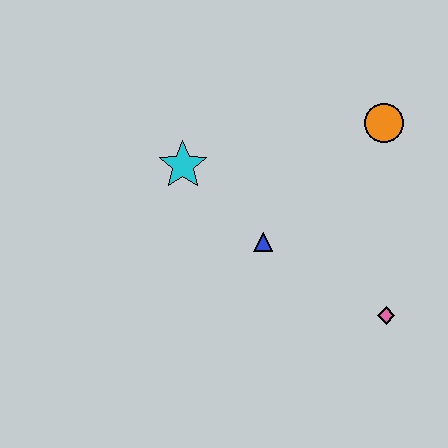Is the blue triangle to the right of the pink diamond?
No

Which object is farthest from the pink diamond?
The cyan star is farthest from the pink diamond.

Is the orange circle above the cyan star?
Yes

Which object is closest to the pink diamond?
The blue triangle is closest to the pink diamond.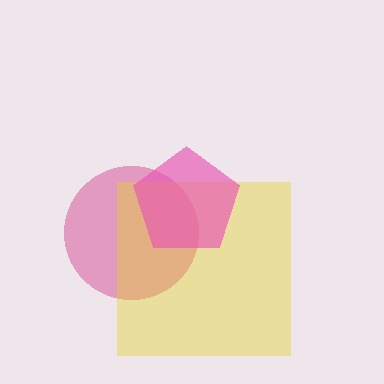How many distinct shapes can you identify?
There are 3 distinct shapes: a magenta circle, a yellow square, a pink pentagon.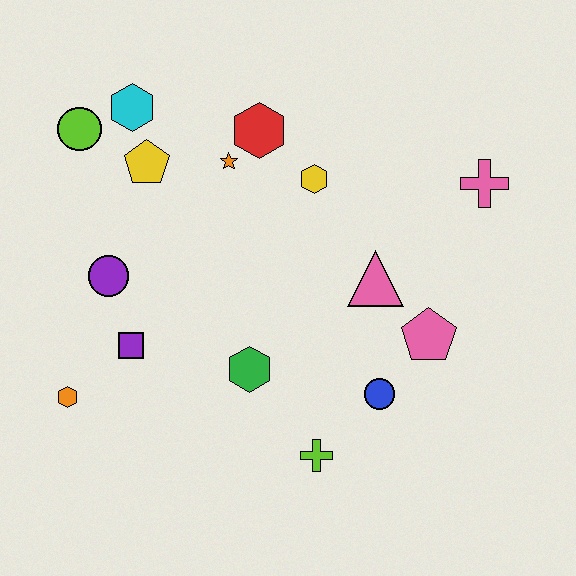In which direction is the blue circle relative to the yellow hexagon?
The blue circle is below the yellow hexagon.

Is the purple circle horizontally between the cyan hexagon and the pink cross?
No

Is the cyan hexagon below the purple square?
No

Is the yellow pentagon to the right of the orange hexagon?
Yes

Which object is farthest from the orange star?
The lime cross is farthest from the orange star.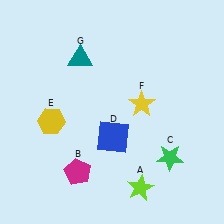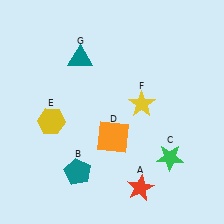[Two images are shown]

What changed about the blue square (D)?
In Image 1, D is blue. In Image 2, it changed to orange.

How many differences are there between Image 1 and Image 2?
There are 3 differences between the two images.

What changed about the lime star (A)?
In Image 1, A is lime. In Image 2, it changed to red.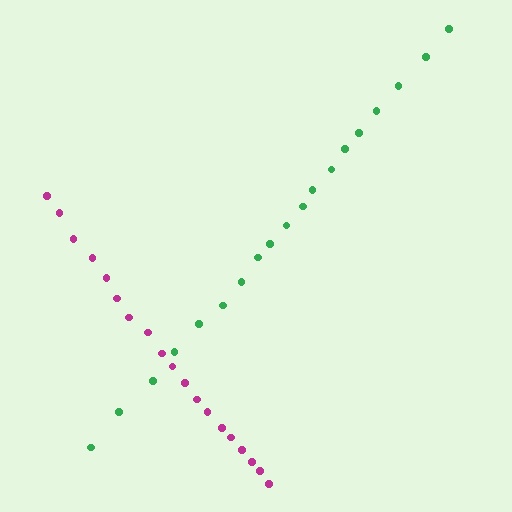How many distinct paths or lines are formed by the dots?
There are 2 distinct paths.